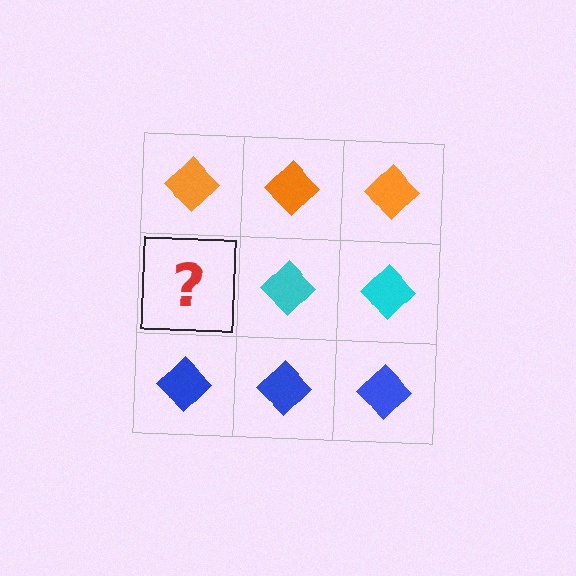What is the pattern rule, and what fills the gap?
The rule is that each row has a consistent color. The gap should be filled with a cyan diamond.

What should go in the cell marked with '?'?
The missing cell should contain a cyan diamond.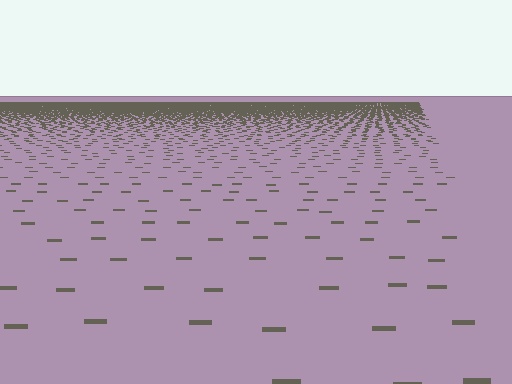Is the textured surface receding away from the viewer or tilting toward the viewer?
The surface is receding away from the viewer. Texture elements get smaller and denser toward the top.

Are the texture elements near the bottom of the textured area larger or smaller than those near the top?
Larger. Near the bottom, elements are closer to the viewer and appear at a bigger on-screen size.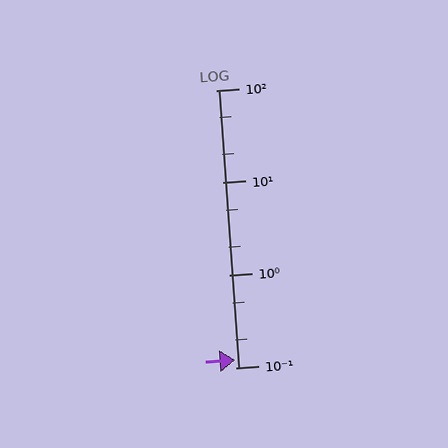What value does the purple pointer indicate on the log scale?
The pointer indicates approximately 0.12.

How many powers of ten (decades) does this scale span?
The scale spans 3 decades, from 0.1 to 100.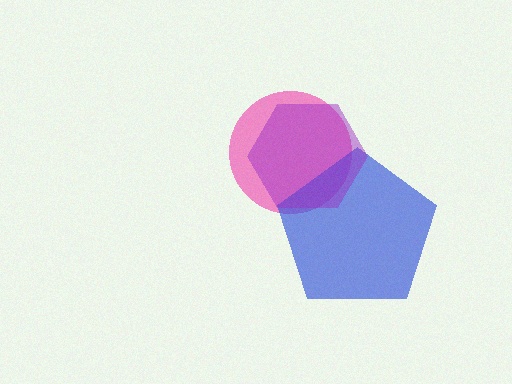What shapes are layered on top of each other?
The layered shapes are: a pink circle, a blue pentagon, a purple hexagon.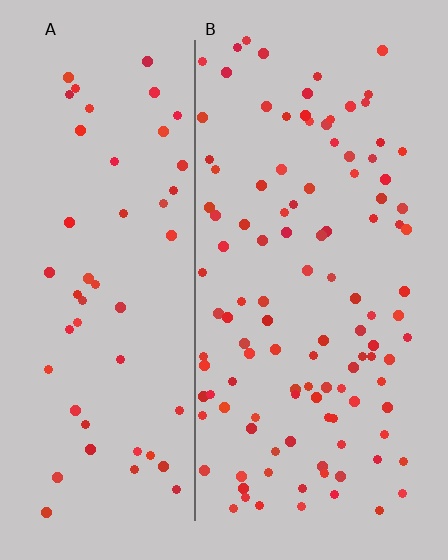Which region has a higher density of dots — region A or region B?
B (the right).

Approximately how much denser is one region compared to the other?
Approximately 2.1× — region B over region A.